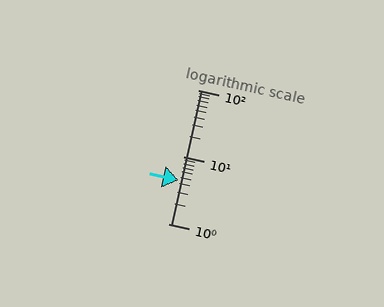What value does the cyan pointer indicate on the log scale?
The pointer indicates approximately 4.5.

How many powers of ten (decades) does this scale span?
The scale spans 2 decades, from 1 to 100.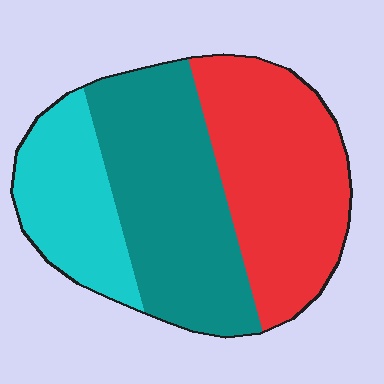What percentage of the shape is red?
Red takes up about three eighths (3/8) of the shape.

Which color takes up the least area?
Cyan, at roughly 20%.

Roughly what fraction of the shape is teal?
Teal takes up between a third and a half of the shape.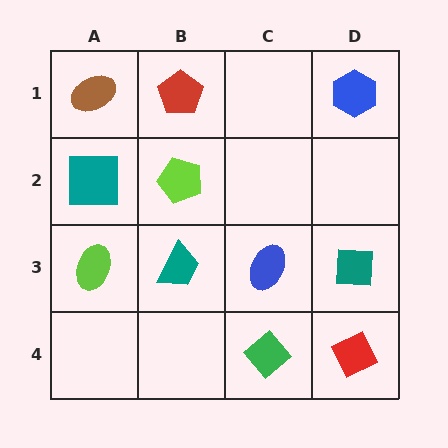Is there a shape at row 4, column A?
No, that cell is empty.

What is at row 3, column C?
A blue ellipse.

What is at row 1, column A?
A brown ellipse.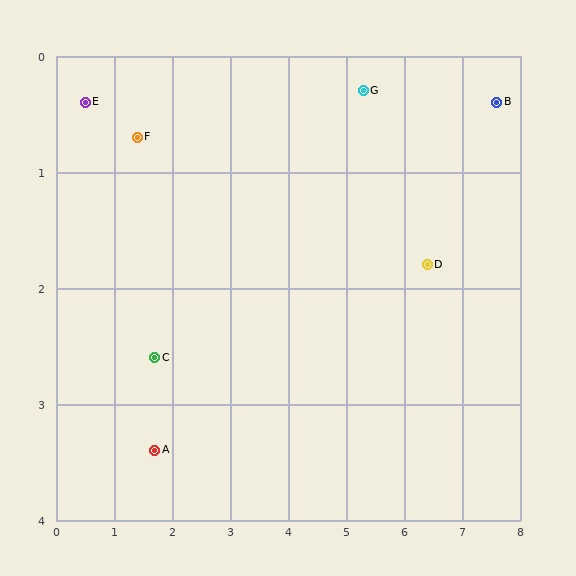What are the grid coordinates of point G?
Point G is at approximately (5.3, 0.3).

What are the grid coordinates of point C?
Point C is at approximately (1.7, 2.6).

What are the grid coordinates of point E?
Point E is at approximately (0.5, 0.4).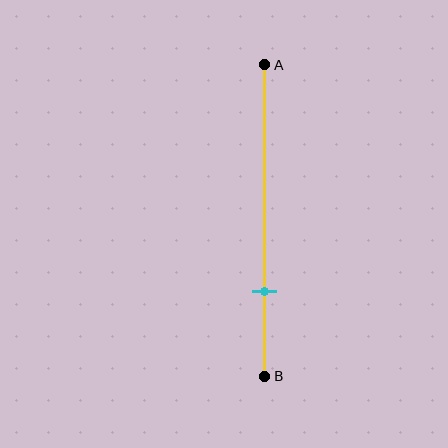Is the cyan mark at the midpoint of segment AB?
No, the mark is at about 75% from A, not at the 50% midpoint.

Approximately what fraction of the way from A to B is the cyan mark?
The cyan mark is approximately 75% of the way from A to B.